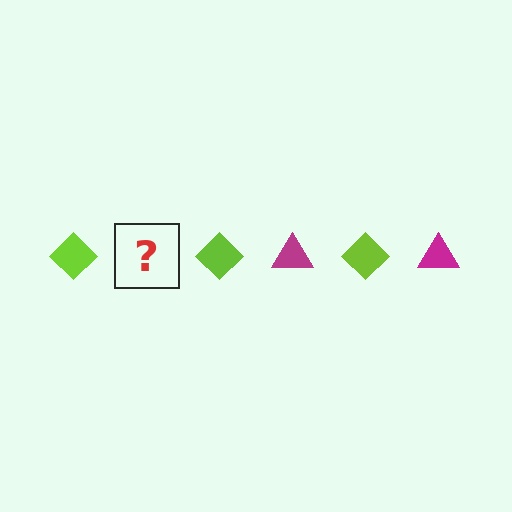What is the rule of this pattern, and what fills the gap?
The rule is that the pattern alternates between lime diamond and magenta triangle. The gap should be filled with a magenta triangle.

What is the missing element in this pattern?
The missing element is a magenta triangle.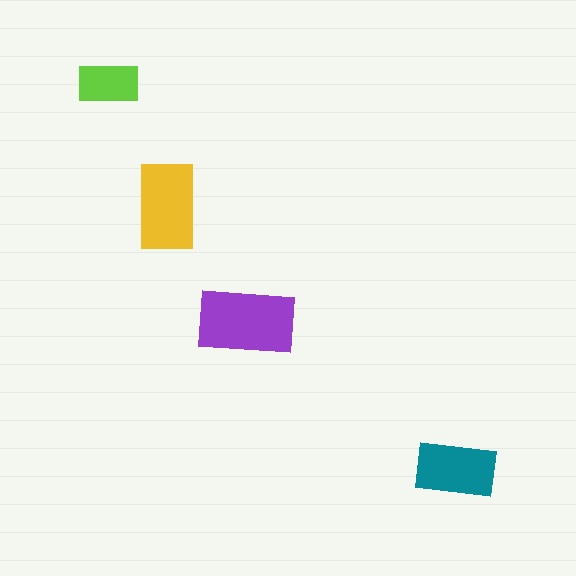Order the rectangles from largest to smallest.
the purple one, the yellow one, the teal one, the lime one.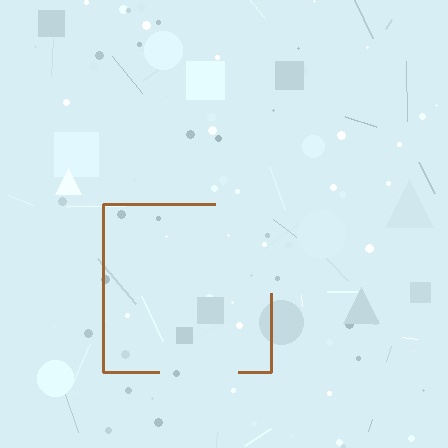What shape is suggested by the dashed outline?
The dashed outline suggests a square.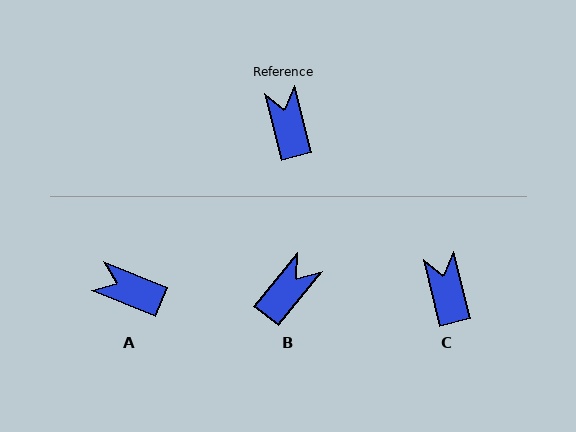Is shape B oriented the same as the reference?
No, it is off by about 53 degrees.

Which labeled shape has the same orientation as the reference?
C.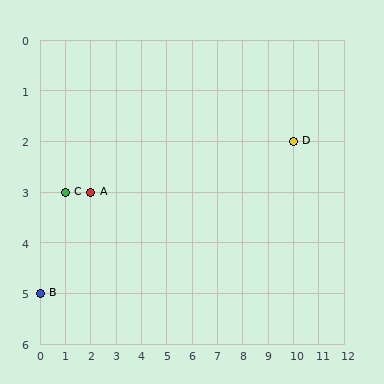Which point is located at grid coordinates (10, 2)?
Point D is at (10, 2).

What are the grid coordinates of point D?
Point D is at grid coordinates (10, 2).